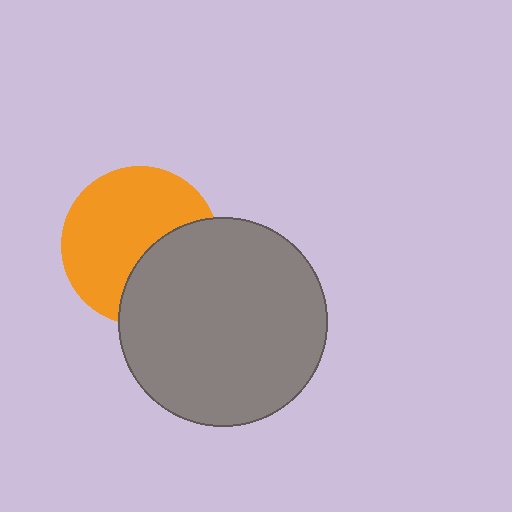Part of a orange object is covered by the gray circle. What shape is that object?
It is a circle.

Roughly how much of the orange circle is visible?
About half of it is visible (roughly 64%).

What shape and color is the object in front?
The object in front is a gray circle.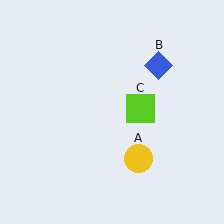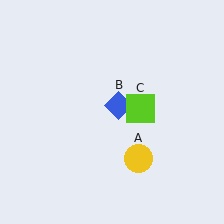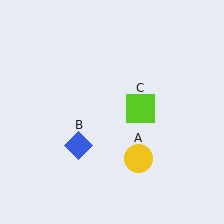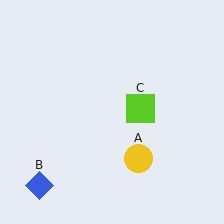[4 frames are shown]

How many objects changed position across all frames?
1 object changed position: blue diamond (object B).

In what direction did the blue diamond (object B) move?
The blue diamond (object B) moved down and to the left.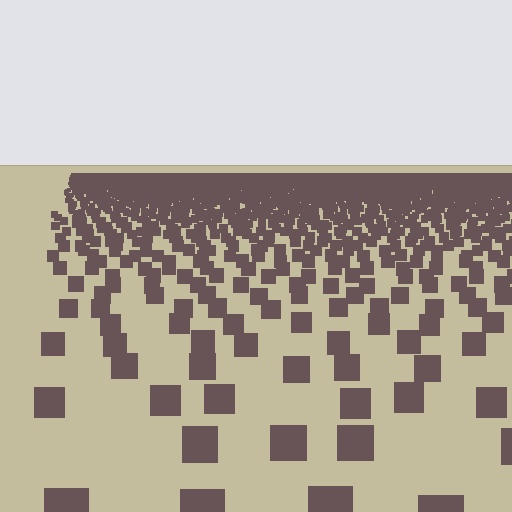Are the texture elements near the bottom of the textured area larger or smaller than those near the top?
Larger. Near the bottom, elements are closer to the viewer and appear at a bigger on-screen size.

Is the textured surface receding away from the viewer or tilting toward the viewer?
The surface is receding away from the viewer. Texture elements get smaller and denser toward the top.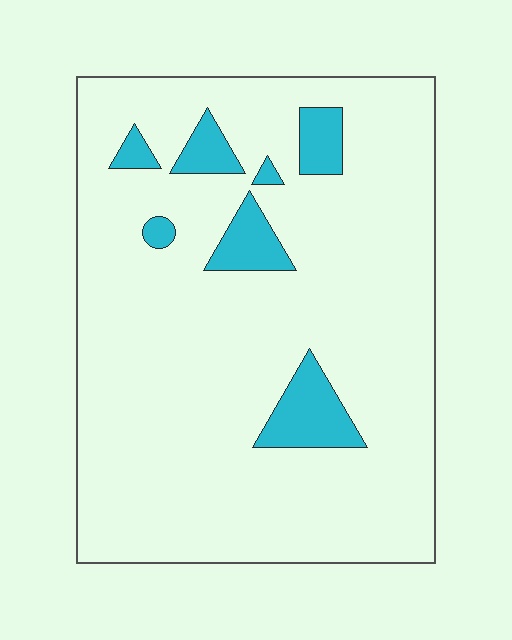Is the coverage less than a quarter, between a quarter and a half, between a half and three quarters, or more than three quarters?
Less than a quarter.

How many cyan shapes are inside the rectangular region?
7.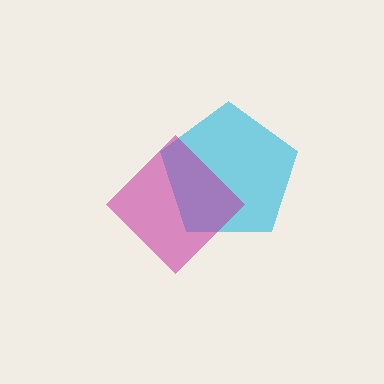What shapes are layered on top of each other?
The layered shapes are: a cyan pentagon, a magenta diamond.